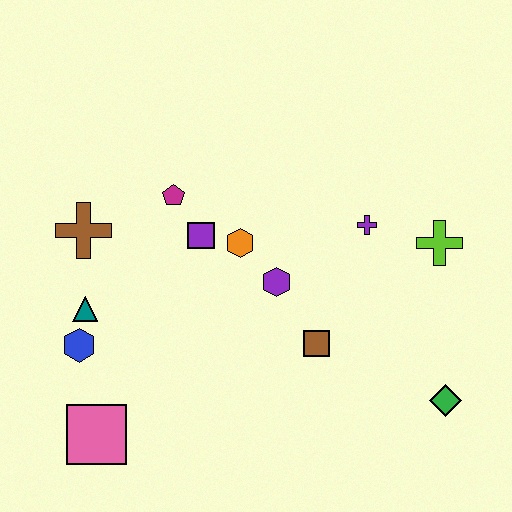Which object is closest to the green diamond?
The brown square is closest to the green diamond.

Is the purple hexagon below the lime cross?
Yes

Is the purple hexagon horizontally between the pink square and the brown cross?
No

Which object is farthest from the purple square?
The green diamond is farthest from the purple square.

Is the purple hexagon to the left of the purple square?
No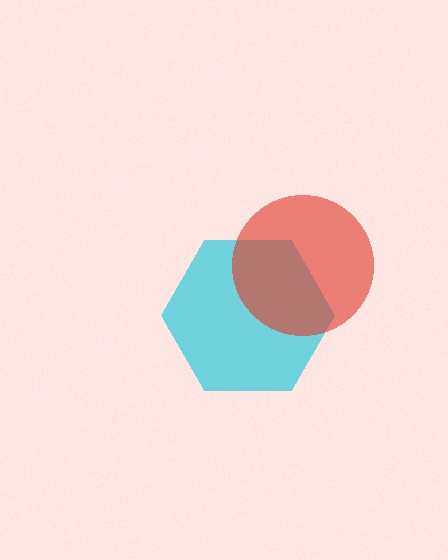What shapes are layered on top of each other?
The layered shapes are: a cyan hexagon, a red circle.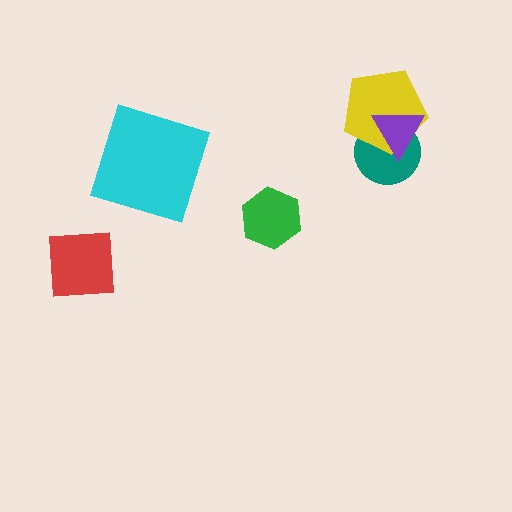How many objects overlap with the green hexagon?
0 objects overlap with the green hexagon.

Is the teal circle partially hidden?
Yes, it is partially covered by another shape.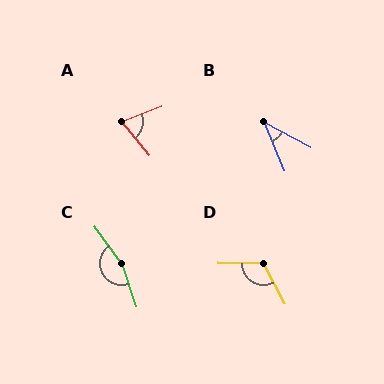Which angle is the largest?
C, at approximately 163 degrees.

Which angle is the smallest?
B, at approximately 39 degrees.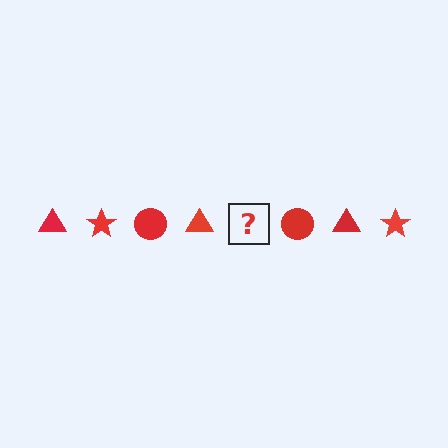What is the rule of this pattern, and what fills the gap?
The rule is that the pattern cycles through triangle, star, circle shapes in red. The gap should be filled with a red star.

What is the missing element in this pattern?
The missing element is a red star.